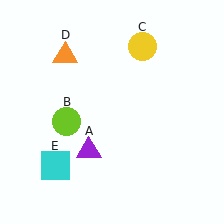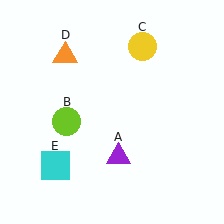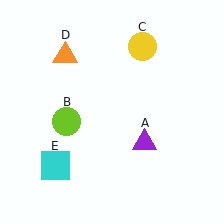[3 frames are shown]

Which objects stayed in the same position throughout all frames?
Lime circle (object B) and yellow circle (object C) and orange triangle (object D) and cyan square (object E) remained stationary.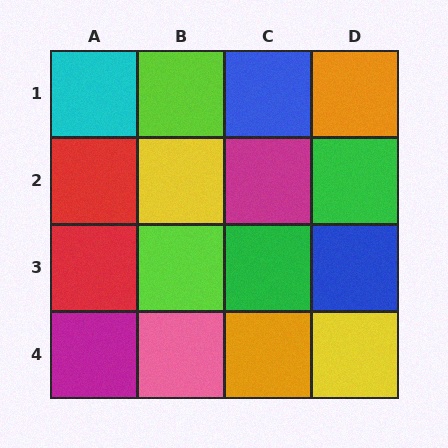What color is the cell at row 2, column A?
Red.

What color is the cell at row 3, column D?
Blue.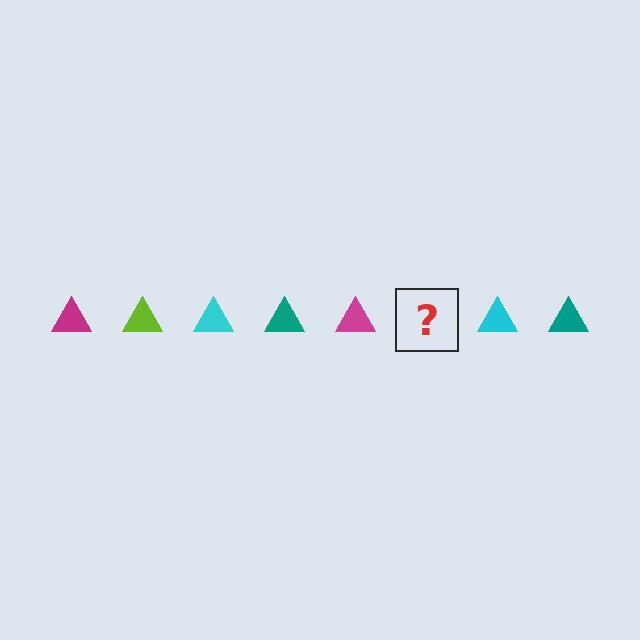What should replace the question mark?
The question mark should be replaced with a lime triangle.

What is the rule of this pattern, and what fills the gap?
The rule is that the pattern cycles through magenta, lime, cyan, teal triangles. The gap should be filled with a lime triangle.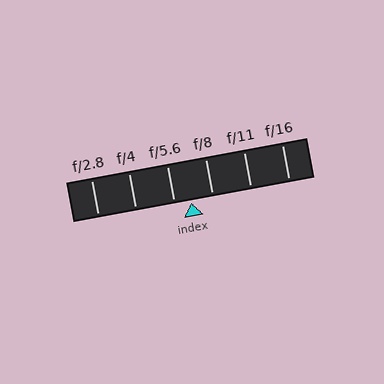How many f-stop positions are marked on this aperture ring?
There are 6 f-stop positions marked.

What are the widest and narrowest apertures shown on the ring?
The widest aperture shown is f/2.8 and the narrowest is f/16.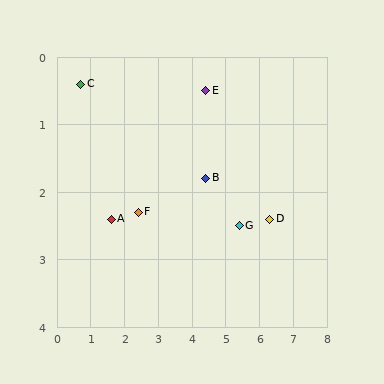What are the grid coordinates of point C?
Point C is at approximately (0.7, 0.4).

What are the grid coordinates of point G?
Point G is at approximately (5.4, 2.5).